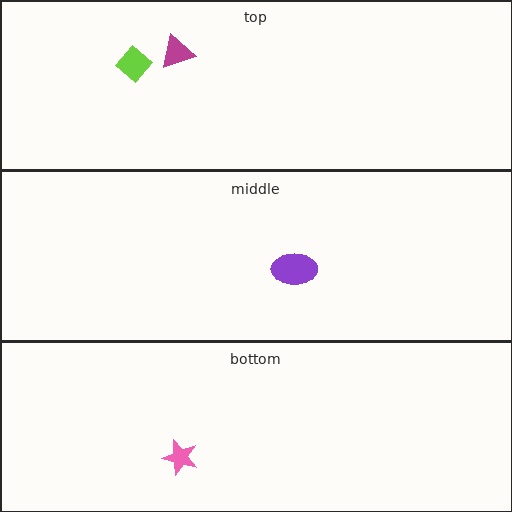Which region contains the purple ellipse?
The middle region.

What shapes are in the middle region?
The purple ellipse.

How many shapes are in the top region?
2.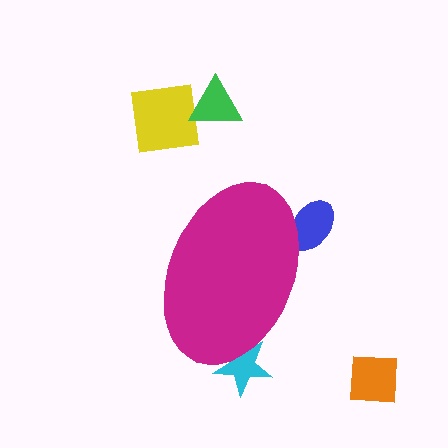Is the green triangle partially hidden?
No, the green triangle is fully visible.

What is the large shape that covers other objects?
A magenta ellipse.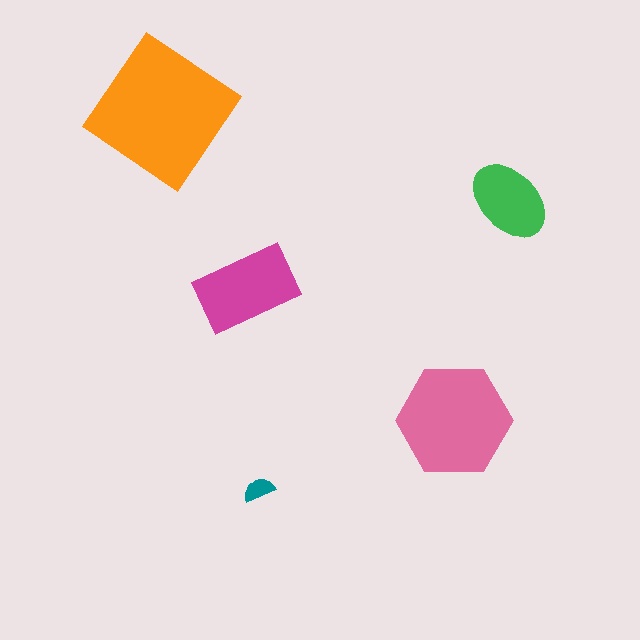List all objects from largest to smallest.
The orange diamond, the pink hexagon, the magenta rectangle, the green ellipse, the teal semicircle.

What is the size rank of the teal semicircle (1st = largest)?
5th.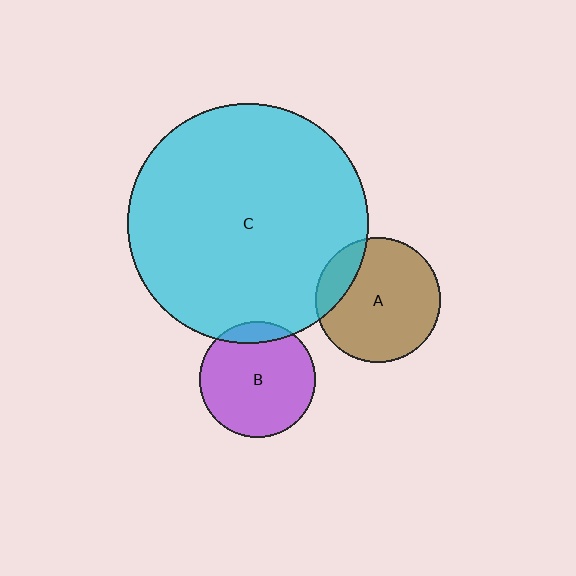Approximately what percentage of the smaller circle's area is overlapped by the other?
Approximately 10%.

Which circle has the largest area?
Circle C (cyan).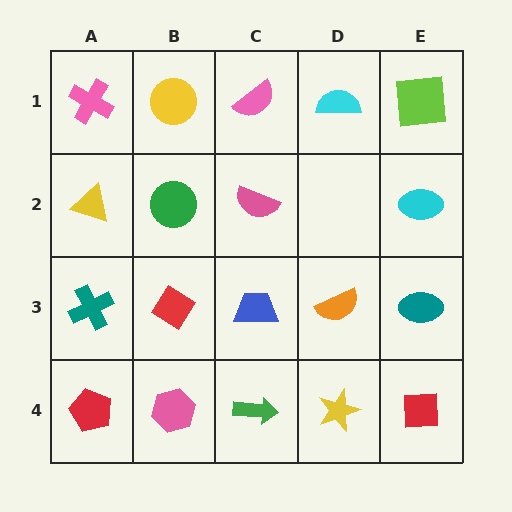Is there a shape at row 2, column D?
No, that cell is empty.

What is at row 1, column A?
A pink cross.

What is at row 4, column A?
A red pentagon.